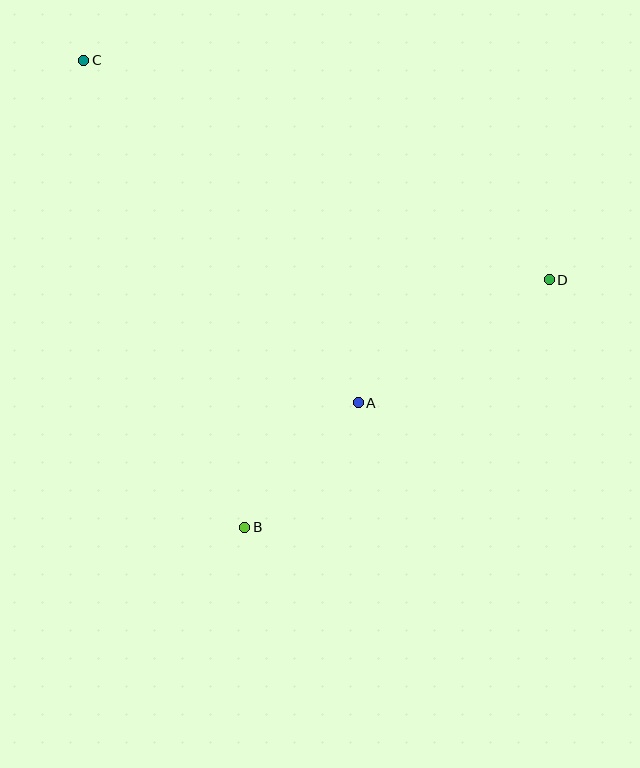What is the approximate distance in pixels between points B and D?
The distance between B and D is approximately 392 pixels.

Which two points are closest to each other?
Points A and B are closest to each other.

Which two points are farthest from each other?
Points C and D are farthest from each other.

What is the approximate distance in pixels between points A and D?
The distance between A and D is approximately 227 pixels.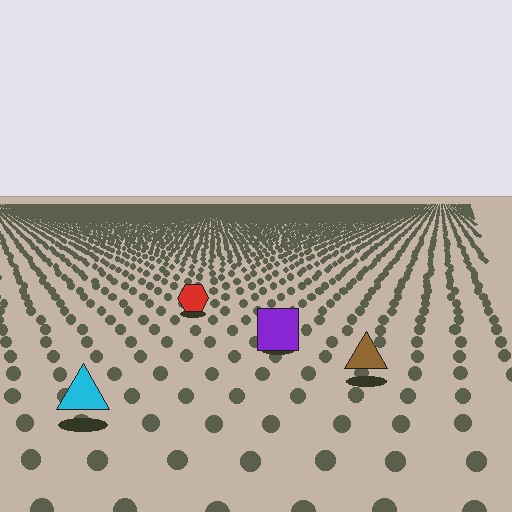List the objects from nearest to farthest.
From nearest to farthest: the cyan triangle, the brown triangle, the purple square, the red hexagon.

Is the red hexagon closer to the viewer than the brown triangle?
No. The brown triangle is closer — you can tell from the texture gradient: the ground texture is coarser near it.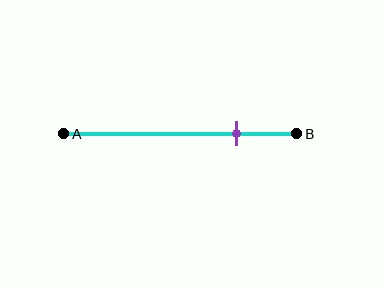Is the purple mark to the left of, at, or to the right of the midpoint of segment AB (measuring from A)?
The purple mark is to the right of the midpoint of segment AB.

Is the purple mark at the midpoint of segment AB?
No, the mark is at about 75% from A, not at the 50% midpoint.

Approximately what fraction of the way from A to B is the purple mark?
The purple mark is approximately 75% of the way from A to B.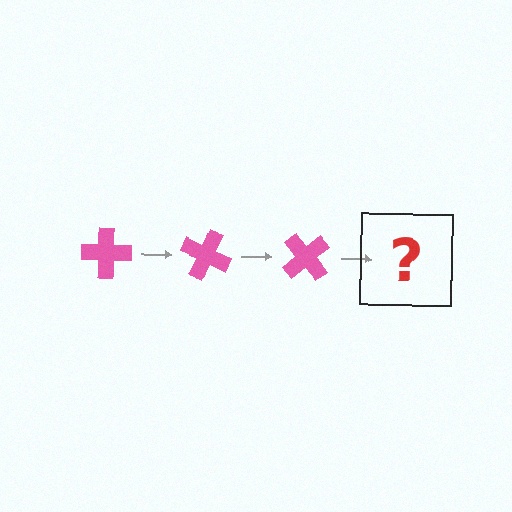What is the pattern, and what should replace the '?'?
The pattern is that the cross rotates 25 degrees each step. The '?' should be a pink cross rotated 75 degrees.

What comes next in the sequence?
The next element should be a pink cross rotated 75 degrees.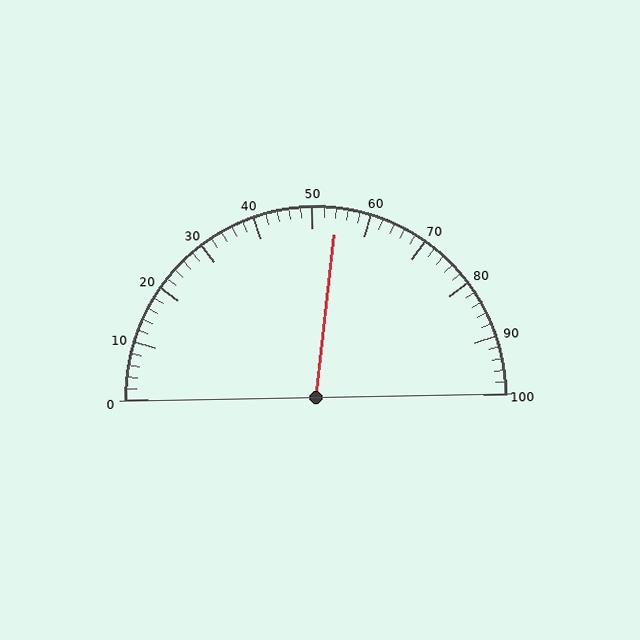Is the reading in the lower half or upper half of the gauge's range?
The reading is in the upper half of the range (0 to 100).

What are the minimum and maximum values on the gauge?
The gauge ranges from 0 to 100.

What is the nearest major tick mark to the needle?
The nearest major tick mark is 50.